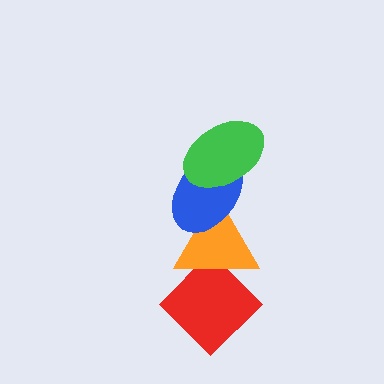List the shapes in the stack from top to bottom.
From top to bottom: the green ellipse, the blue ellipse, the orange triangle, the red diamond.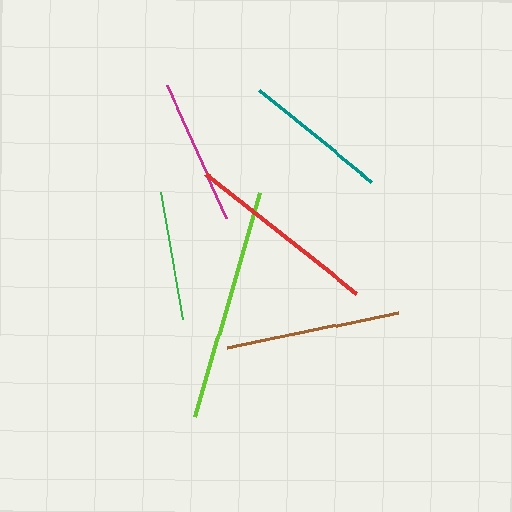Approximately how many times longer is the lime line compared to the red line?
The lime line is approximately 1.2 times the length of the red line.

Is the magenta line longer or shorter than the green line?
The magenta line is longer than the green line.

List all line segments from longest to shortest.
From longest to shortest: lime, red, brown, teal, magenta, green.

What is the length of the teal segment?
The teal segment is approximately 145 pixels long.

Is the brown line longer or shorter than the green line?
The brown line is longer than the green line.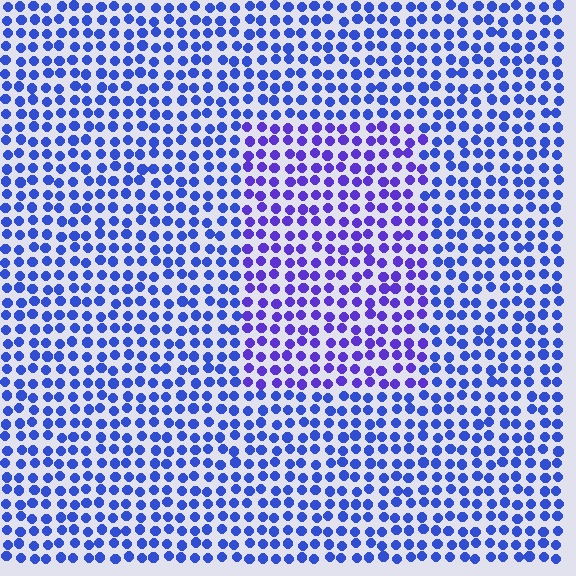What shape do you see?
I see a rectangle.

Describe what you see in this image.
The image is filled with small blue elements in a uniform arrangement. A rectangle-shaped region is visible where the elements are tinted to a slightly different hue, forming a subtle color boundary.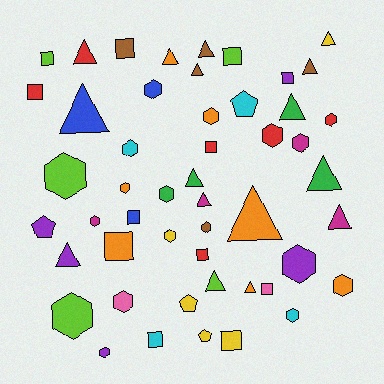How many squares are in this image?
There are 12 squares.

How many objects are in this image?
There are 50 objects.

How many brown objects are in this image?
There are 5 brown objects.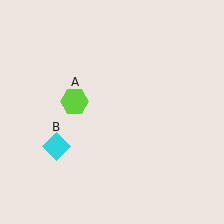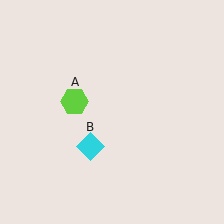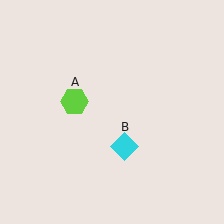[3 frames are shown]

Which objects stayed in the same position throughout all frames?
Lime hexagon (object A) remained stationary.